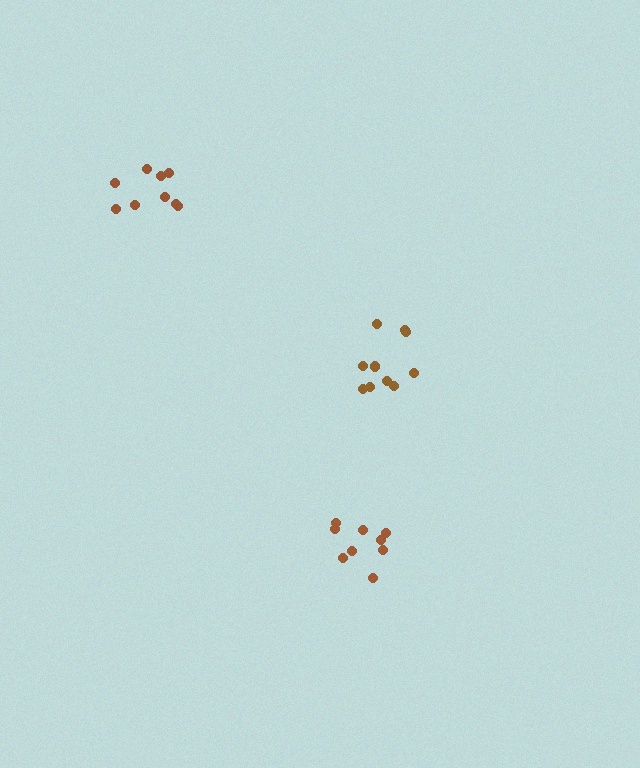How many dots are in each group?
Group 1: 9 dots, Group 2: 10 dots, Group 3: 9 dots (28 total).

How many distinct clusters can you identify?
There are 3 distinct clusters.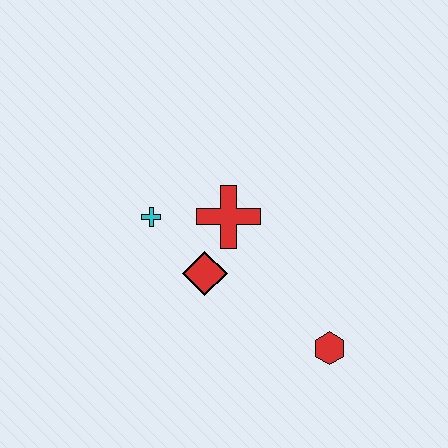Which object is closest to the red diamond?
The red cross is closest to the red diamond.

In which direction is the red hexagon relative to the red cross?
The red hexagon is below the red cross.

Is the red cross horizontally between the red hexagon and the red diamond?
Yes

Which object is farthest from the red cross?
The red hexagon is farthest from the red cross.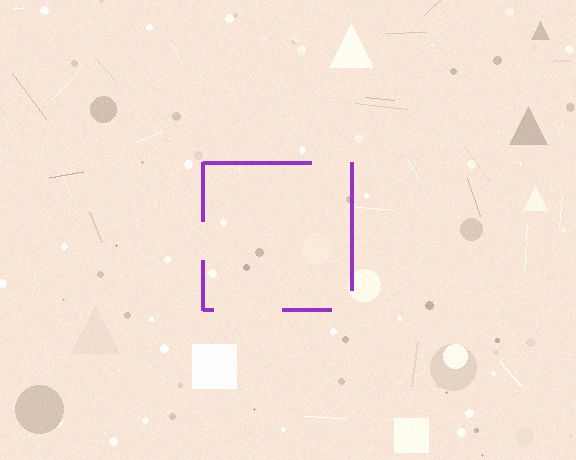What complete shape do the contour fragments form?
The contour fragments form a square.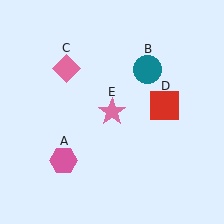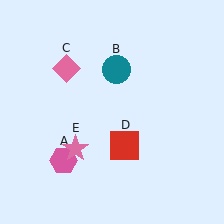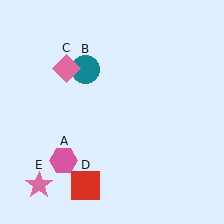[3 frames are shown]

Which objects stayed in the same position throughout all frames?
Pink hexagon (object A) and pink diamond (object C) remained stationary.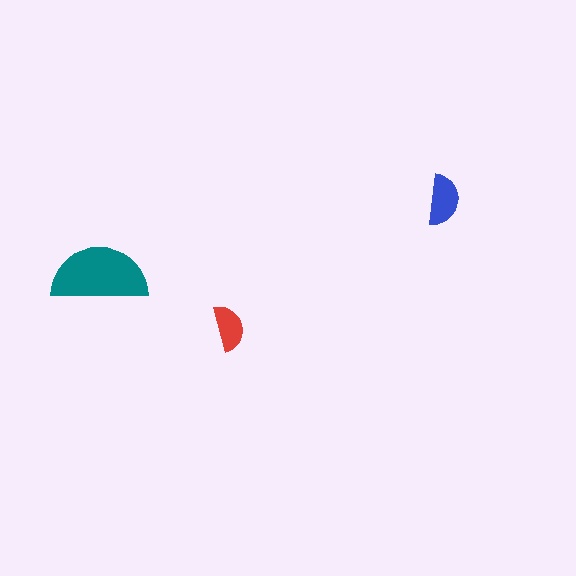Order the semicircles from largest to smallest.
the teal one, the blue one, the red one.